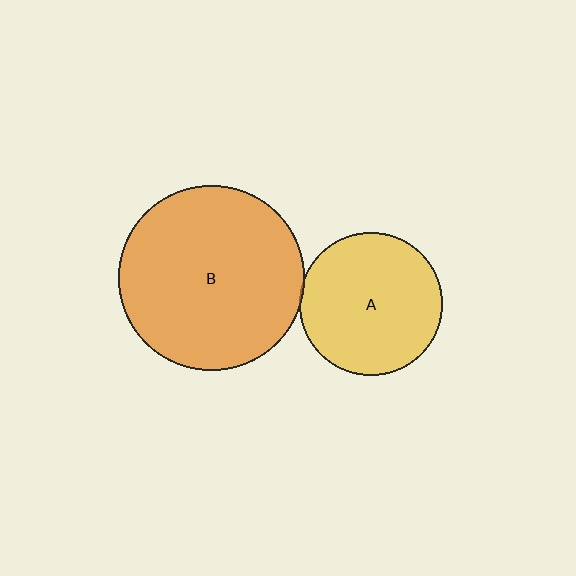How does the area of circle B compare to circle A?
Approximately 1.7 times.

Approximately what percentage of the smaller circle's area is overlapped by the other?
Approximately 5%.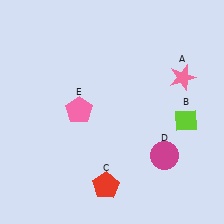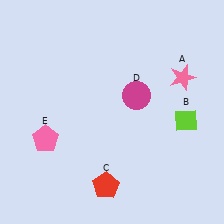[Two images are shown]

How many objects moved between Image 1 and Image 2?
2 objects moved between the two images.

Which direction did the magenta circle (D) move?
The magenta circle (D) moved up.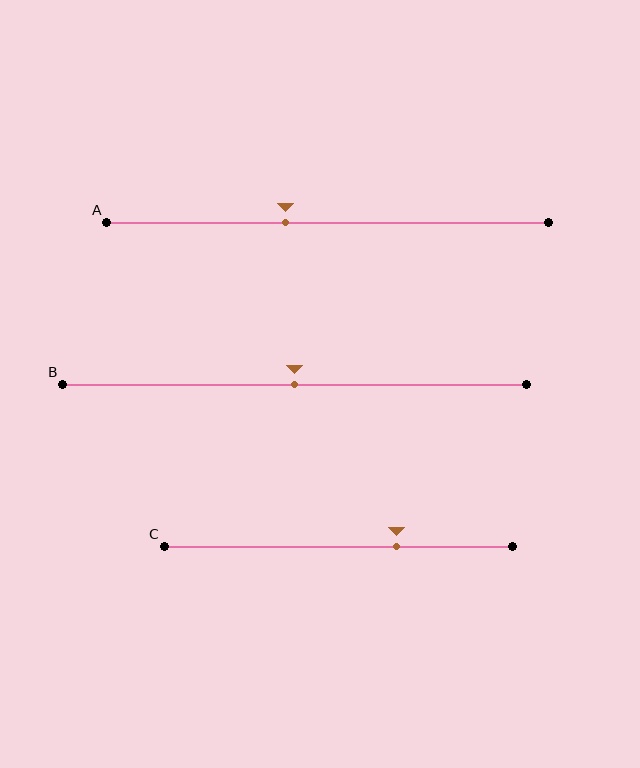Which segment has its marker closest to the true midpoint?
Segment B has its marker closest to the true midpoint.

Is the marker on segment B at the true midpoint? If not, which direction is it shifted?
Yes, the marker on segment B is at the true midpoint.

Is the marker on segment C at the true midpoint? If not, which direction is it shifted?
No, the marker on segment C is shifted to the right by about 17% of the segment length.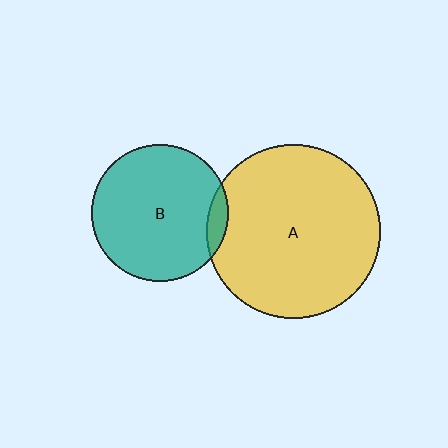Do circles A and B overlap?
Yes.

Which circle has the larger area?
Circle A (yellow).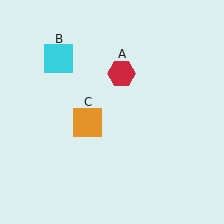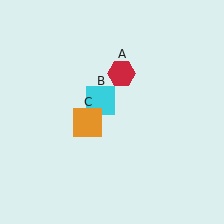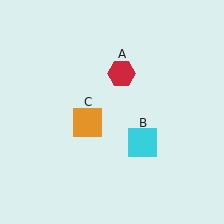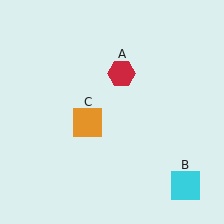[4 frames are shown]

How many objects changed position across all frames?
1 object changed position: cyan square (object B).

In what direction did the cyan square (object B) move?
The cyan square (object B) moved down and to the right.